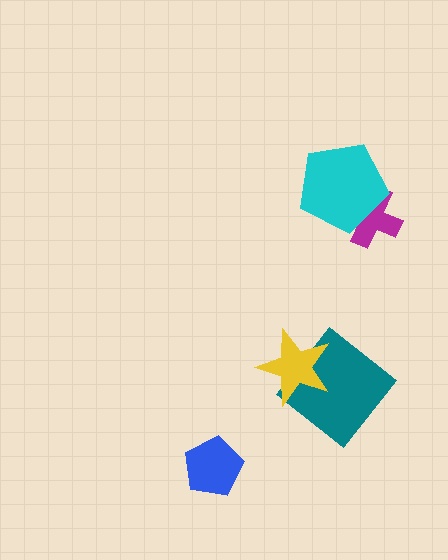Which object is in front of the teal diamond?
The yellow star is in front of the teal diamond.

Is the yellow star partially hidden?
No, no other shape covers it.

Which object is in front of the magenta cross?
The cyan pentagon is in front of the magenta cross.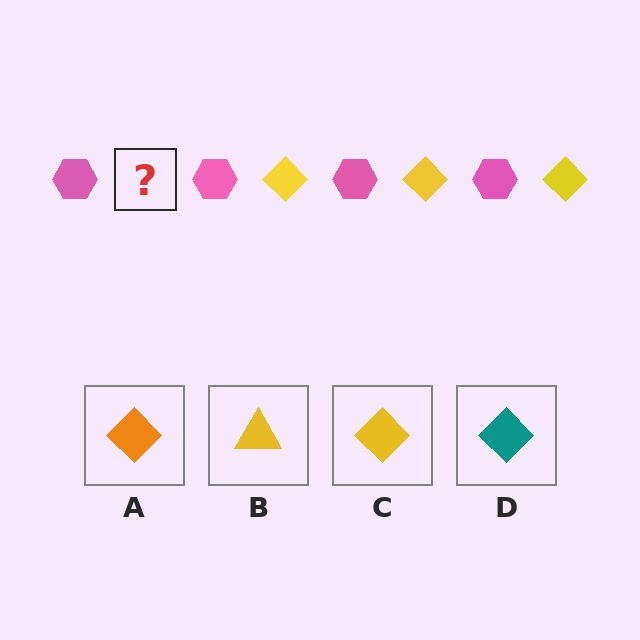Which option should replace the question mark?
Option C.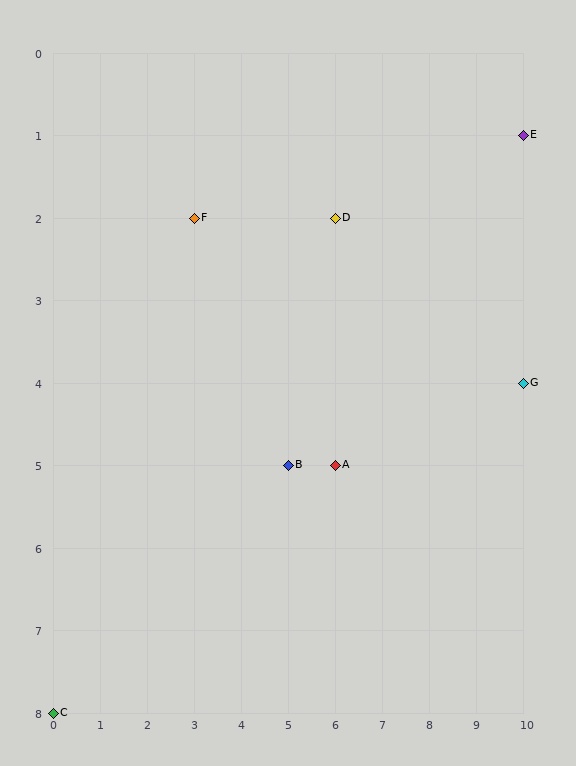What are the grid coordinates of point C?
Point C is at grid coordinates (0, 8).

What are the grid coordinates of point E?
Point E is at grid coordinates (10, 1).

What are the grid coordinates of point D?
Point D is at grid coordinates (6, 2).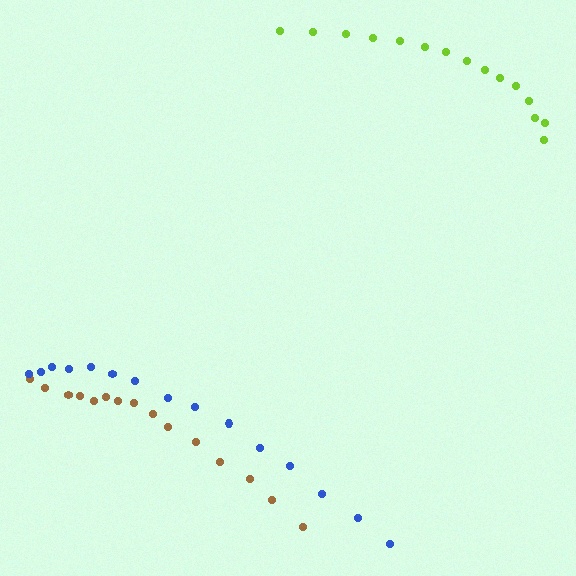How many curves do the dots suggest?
There are 3 distinct paths.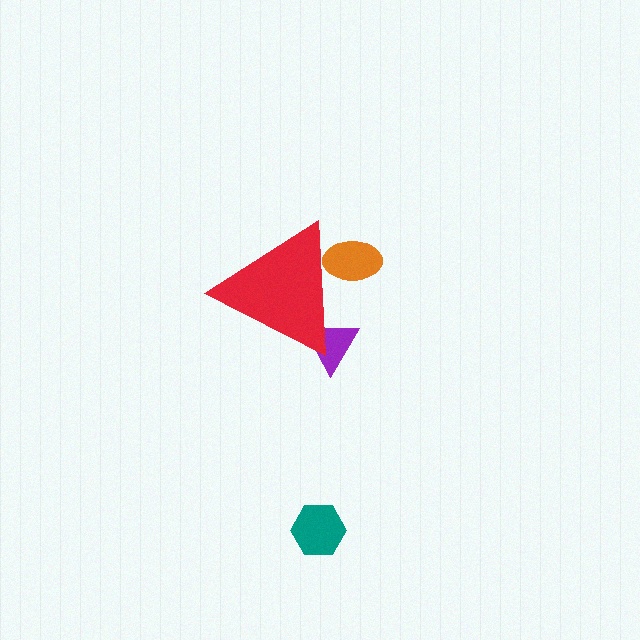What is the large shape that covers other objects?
A red triangle.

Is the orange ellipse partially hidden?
Yes, the orange ellipse is partially hidden behind the red triangle.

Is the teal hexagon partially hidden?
No, the teal hexagon is fully visible.